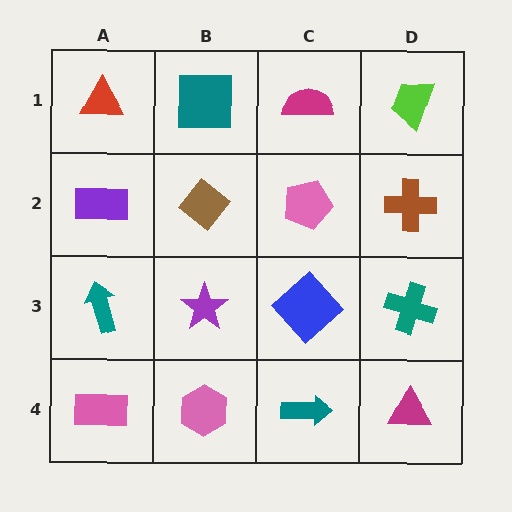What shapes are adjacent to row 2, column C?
A magenta semicircle (row 1, column C), a blue diamond (row 3, column C), a brown diamond (row 2, column B), a brown cross (row 2, column D).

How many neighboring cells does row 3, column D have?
3.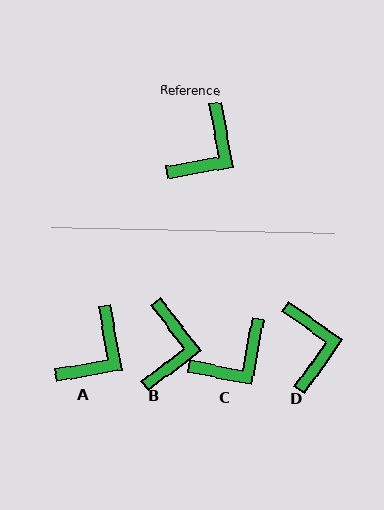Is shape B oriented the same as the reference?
No, it is off by about 27 degrees.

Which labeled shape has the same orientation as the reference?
A.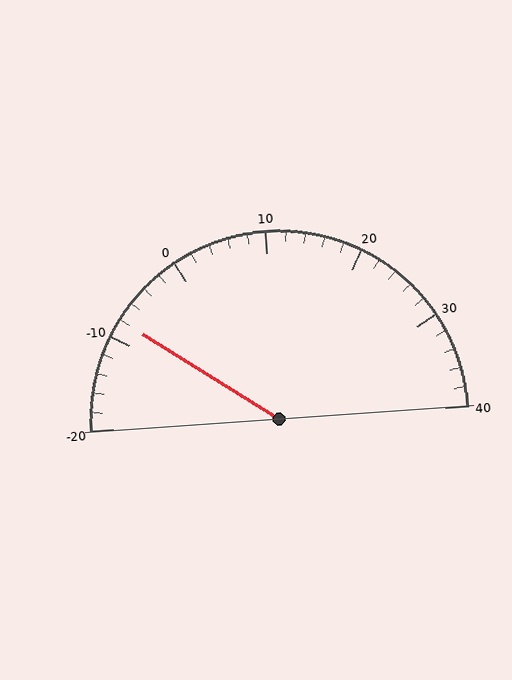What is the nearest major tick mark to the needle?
The nearest major tick mark is -10.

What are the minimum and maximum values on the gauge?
The gauge ranges from -20 to 40.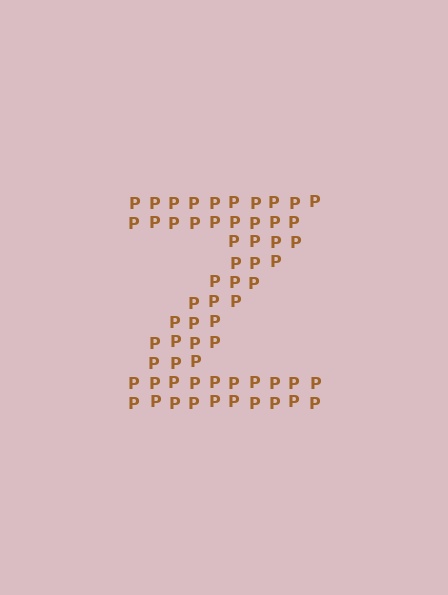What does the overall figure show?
The overall figure shows the letter Z.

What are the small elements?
The small elements are letter P's.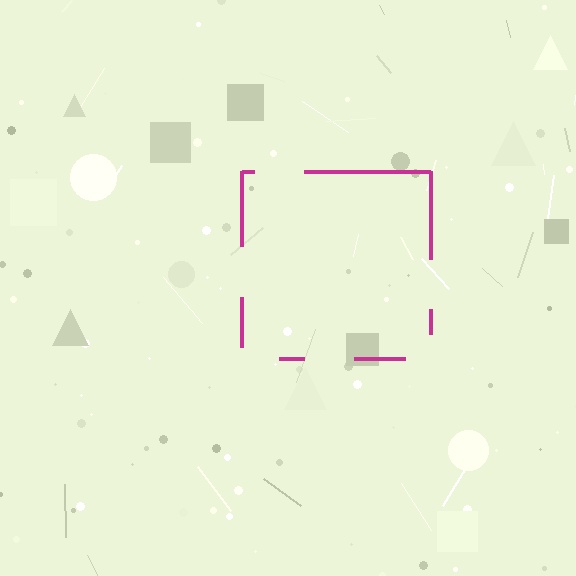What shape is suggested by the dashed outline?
The dashed outline suggests a square.